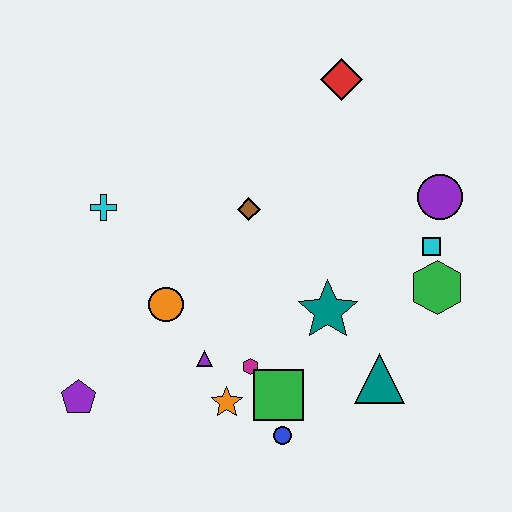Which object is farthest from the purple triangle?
The red diamond is farthest from the purple triangle.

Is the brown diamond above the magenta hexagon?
Yes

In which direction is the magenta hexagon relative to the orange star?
The magenta hexagon is above the orange star.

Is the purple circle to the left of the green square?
No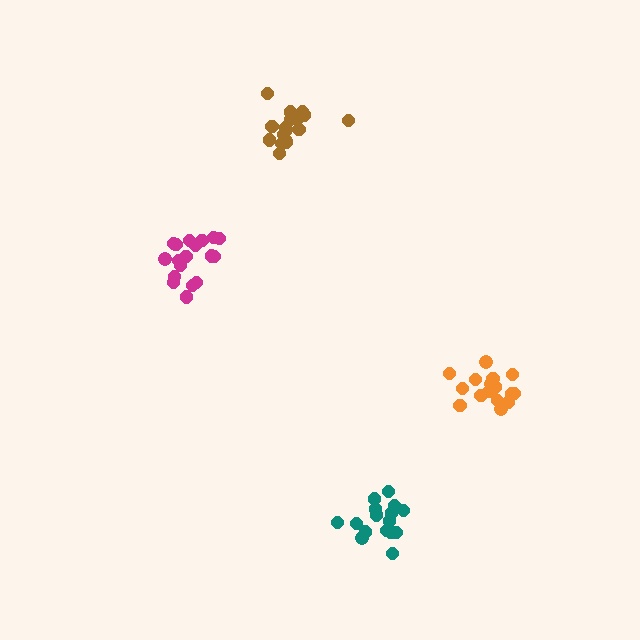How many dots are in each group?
Group 1: 18 dots, Group 2: 16 dots, Group 3: 18 dots, Group 4: 16 dots (68 total).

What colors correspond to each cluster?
The clusters are colored: magenta, orange, brown, teal.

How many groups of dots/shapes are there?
There are 4 groups.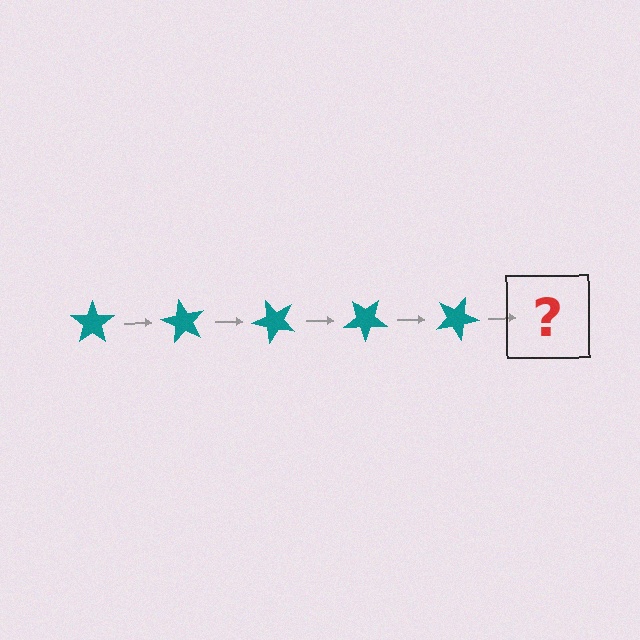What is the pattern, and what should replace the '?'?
The pattern is that the star rotates 60 degrees each step. The '?' should be a teal star rotated 300 degrees.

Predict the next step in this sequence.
The next step is a teal star rotated 300 degrees.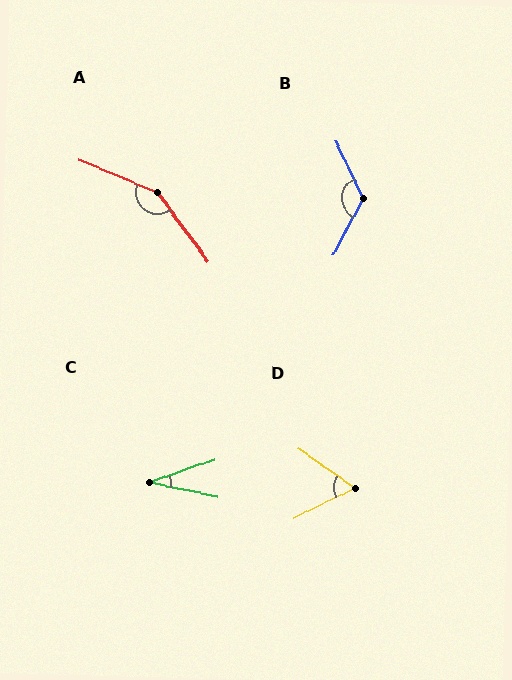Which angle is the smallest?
C, at approximately 31 degrees.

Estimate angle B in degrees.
Approximately 126 degrees.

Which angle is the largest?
A, at approximately 149 degrees.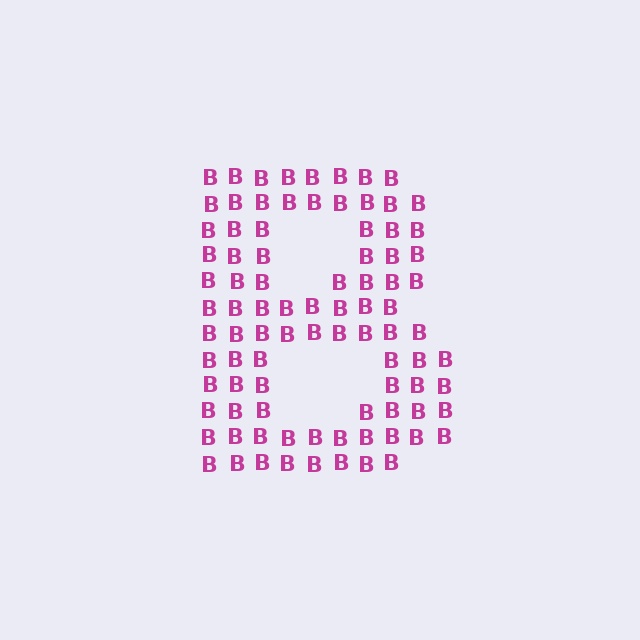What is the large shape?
The large shape is the letter B.